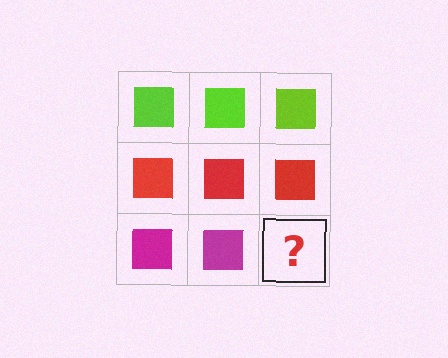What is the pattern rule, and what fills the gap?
The rule is that each row has a consistent color. The gap should be filled with a magenta square.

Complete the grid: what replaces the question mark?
The question mark should be replaced with a magenta square.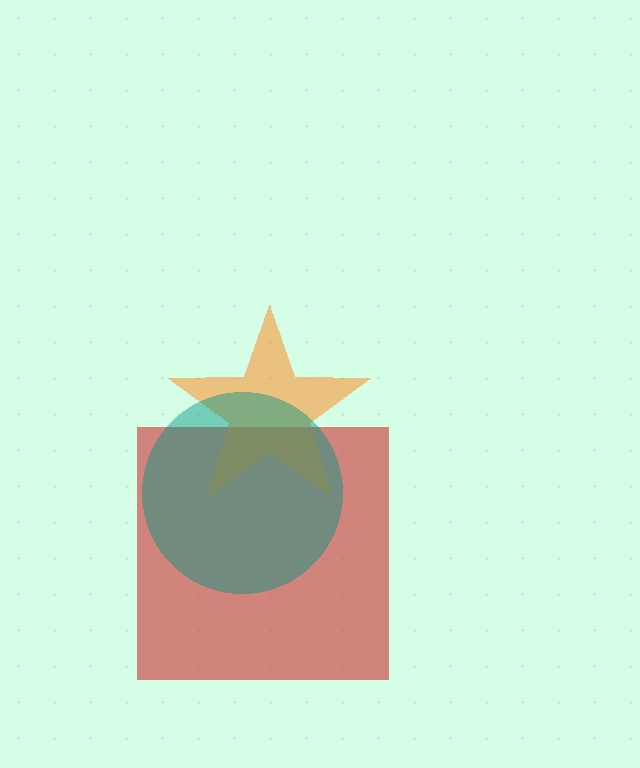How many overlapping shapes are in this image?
There are 3 overlapping shapes in the image.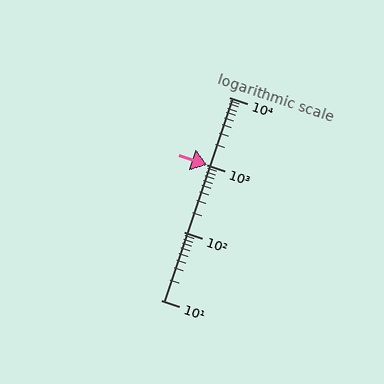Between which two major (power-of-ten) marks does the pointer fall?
The pointer is between 1000 and 10000.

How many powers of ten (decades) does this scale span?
The scale spans 3 decades, from 10 to 10000.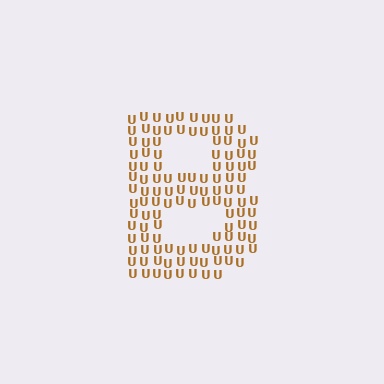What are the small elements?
The small elements are letter U's.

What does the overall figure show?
The overall figure shows the letter B.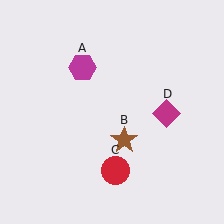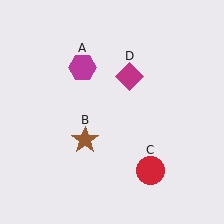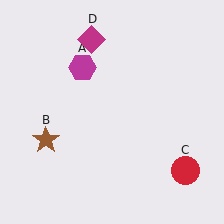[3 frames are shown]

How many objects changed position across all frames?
3 objects changed position: brown star (object B), red circle (object C), magenta diamond (object D).